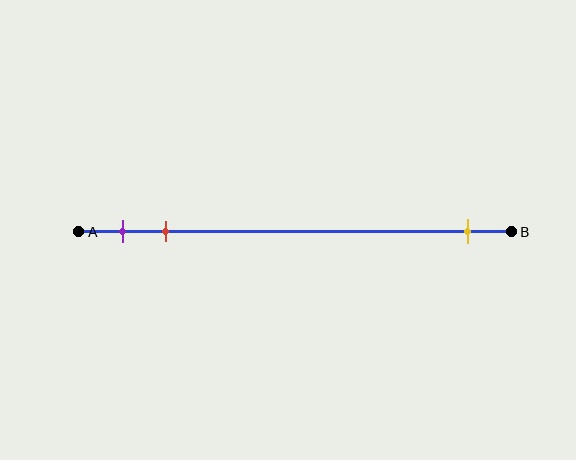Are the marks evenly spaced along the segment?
No, the marks are not evenly spaced.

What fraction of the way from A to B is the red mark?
The red mark is approximately 20% (0.2) of the way from A to B.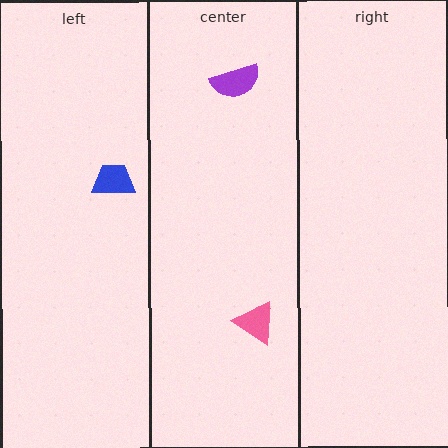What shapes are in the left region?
The blue trapezoid.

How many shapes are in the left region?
1.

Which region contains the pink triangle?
The center region.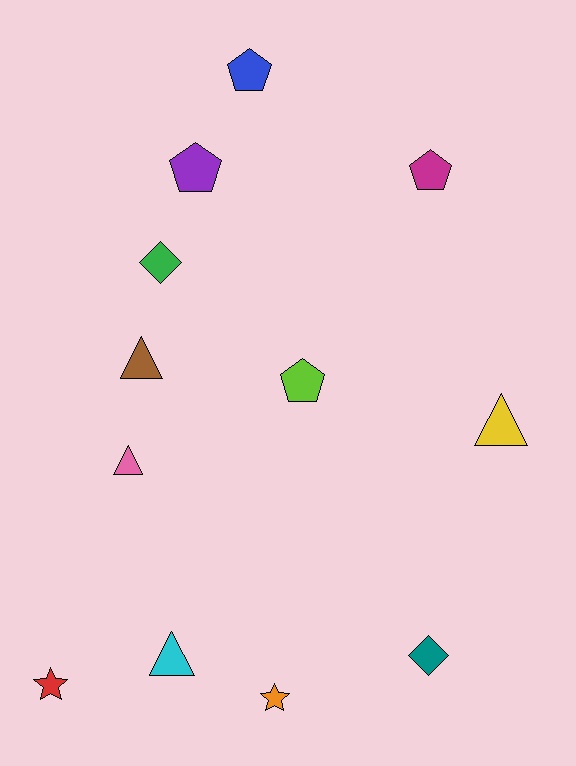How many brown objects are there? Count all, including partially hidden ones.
There is 1 brown object.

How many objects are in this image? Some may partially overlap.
There are 12 objects.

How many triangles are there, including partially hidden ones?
There are 4 triangles.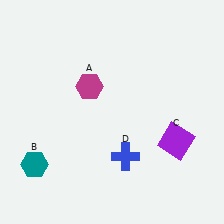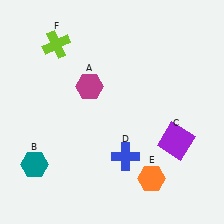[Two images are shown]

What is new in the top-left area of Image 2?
A lime cross (F) was added in the top-left area of Image 2.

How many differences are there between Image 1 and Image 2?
There are 2 differences between the two images.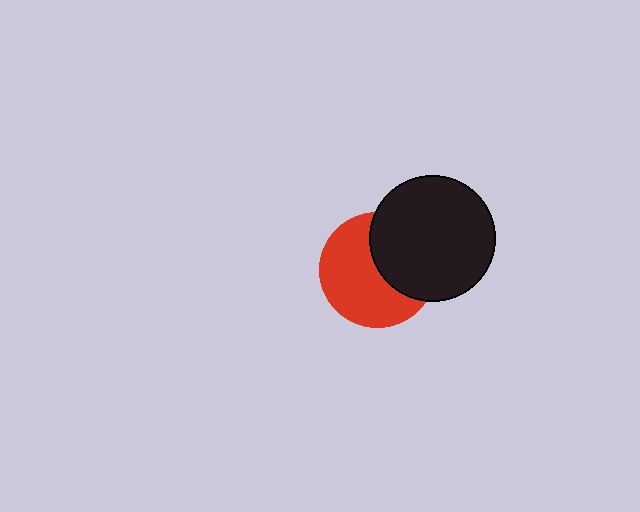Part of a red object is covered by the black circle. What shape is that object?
It is a circle.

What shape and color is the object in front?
The object in front is a black circle.